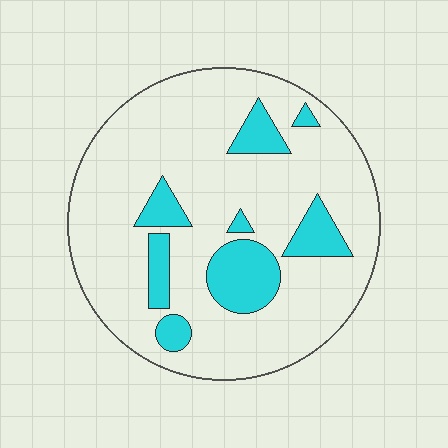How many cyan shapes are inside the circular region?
8.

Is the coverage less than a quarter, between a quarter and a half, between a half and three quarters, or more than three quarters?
Less than a quarter.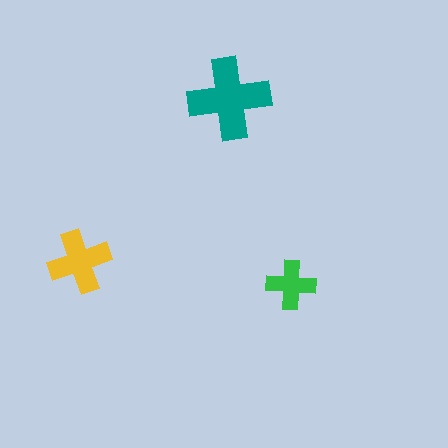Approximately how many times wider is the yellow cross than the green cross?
About 1.5 times wider.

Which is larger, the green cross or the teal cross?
The teal one.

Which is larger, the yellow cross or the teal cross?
The teal one.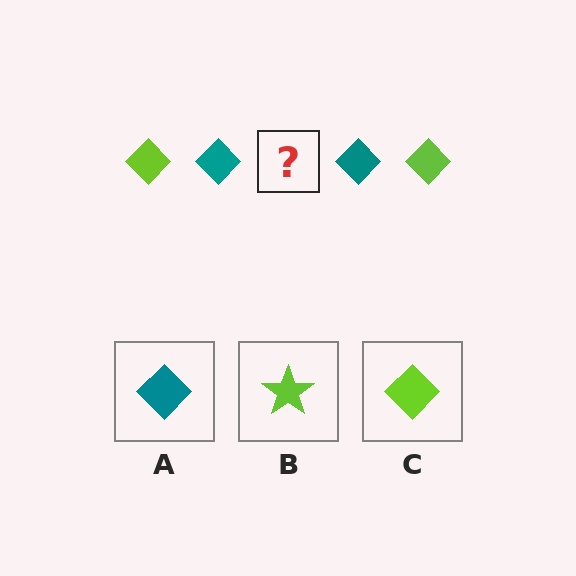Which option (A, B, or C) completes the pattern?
C.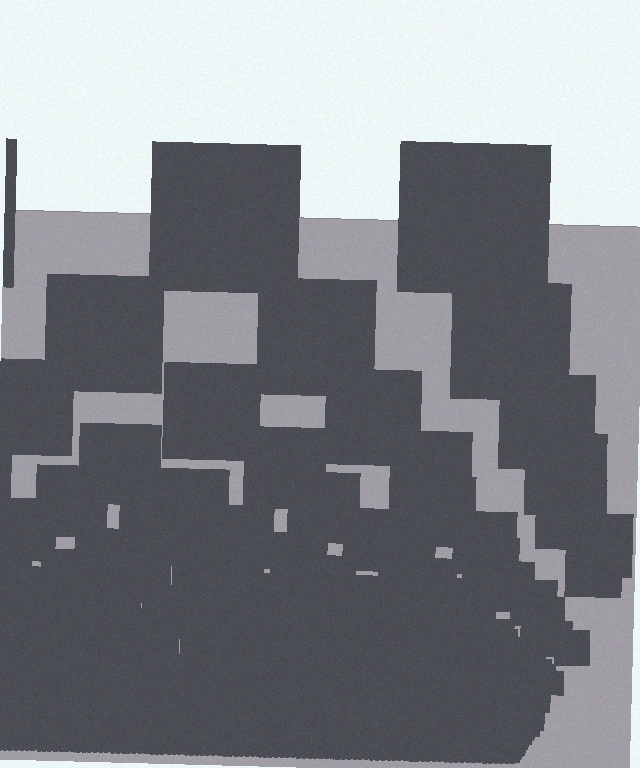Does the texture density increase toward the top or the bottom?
Density increases toward the bottom.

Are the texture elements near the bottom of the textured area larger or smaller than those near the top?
Smaller. The gradient is inverted — elements near the bottom are smaller and denser.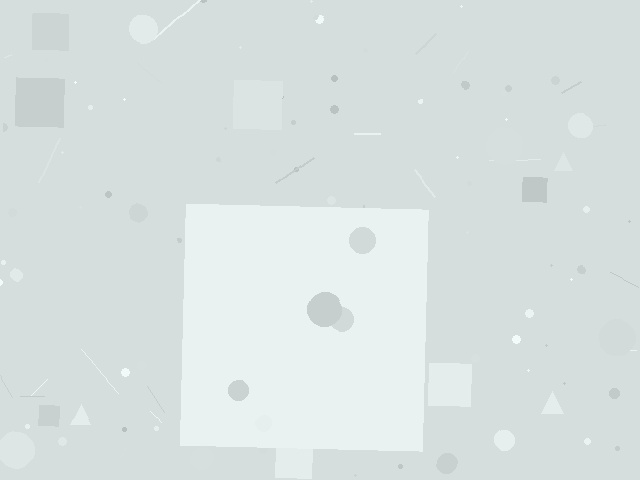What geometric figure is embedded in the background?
A square is embedded in the background.